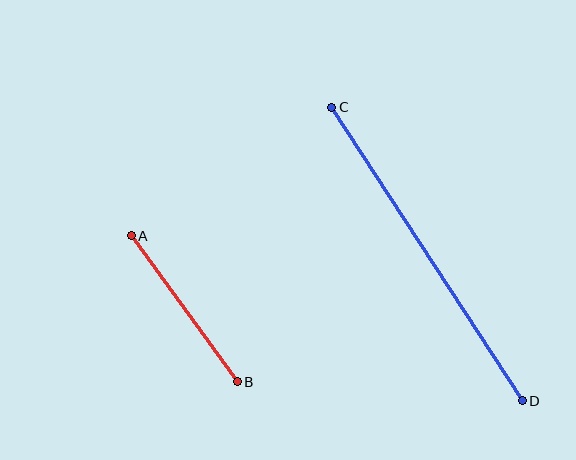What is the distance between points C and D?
The distance is approximately 350 pixels.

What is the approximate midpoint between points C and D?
The midpoint is at approximately (427, 254) pixels.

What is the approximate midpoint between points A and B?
The midpoint is at approximately (184, 309) pixels.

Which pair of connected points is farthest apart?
Points C and D are farthest apart.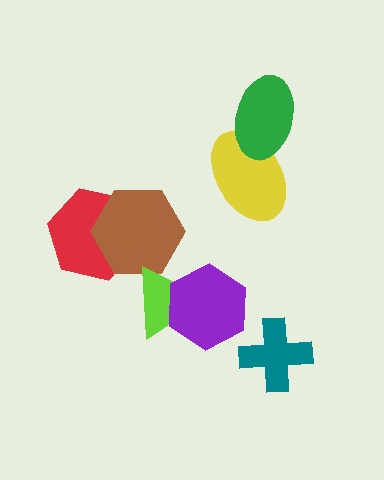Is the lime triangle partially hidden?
Yes, it is partially covered by another shape.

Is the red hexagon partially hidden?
Yes, it is partially covered by another shape.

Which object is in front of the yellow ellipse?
The green ellipse is in front of the yellow ellipse.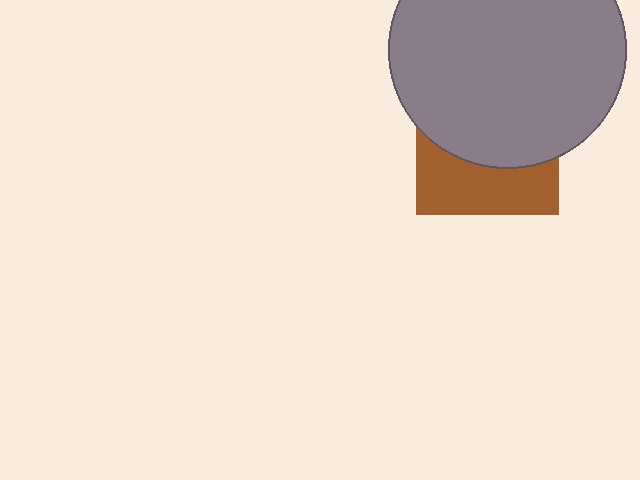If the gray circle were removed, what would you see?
You would see the complete brown square.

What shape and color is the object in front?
The object in front is a gray circle.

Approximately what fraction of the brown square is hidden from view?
Roughly 60% of the brown square is hidden behind the gray circle.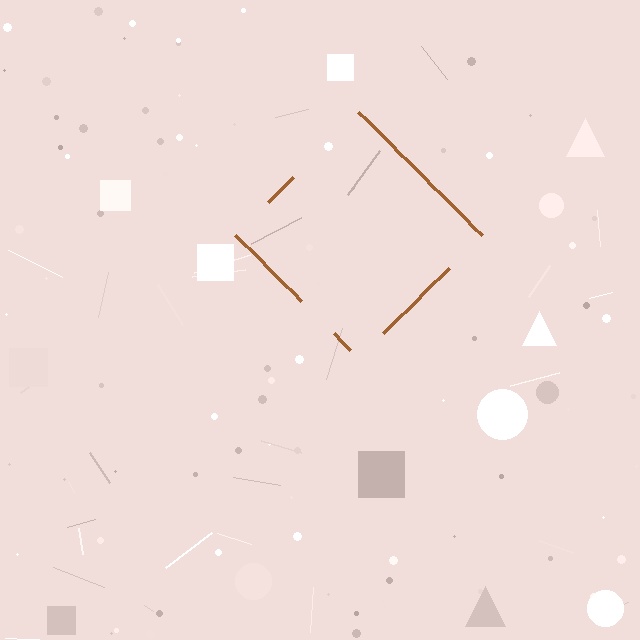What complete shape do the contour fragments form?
The contour fragments form a diamond.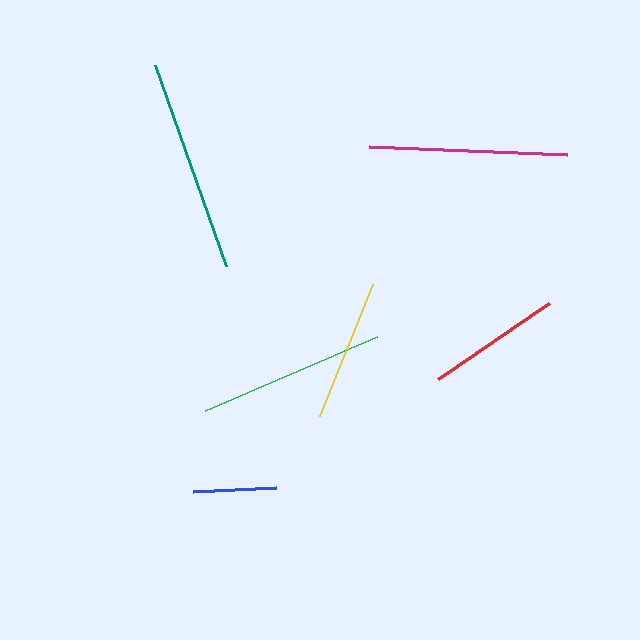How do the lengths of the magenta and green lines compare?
The magenta and green lines are approximately the same length.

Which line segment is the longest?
The teal line is the longest at approximately 213 pixels.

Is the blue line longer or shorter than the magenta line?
The magenta line is longer than the blue line.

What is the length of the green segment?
The green segment is approximately 187 pixels long.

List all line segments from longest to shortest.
From longest to shortest: teal, magenta, green, yellow, red, blue.